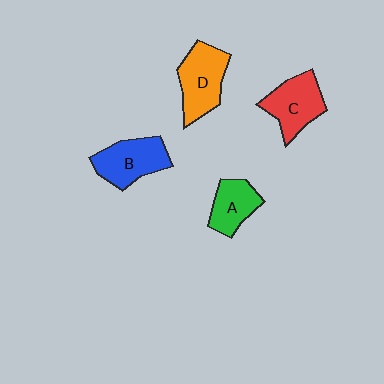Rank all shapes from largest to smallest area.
From largest to smallest: D (orange), B (blue), C (red), A (green).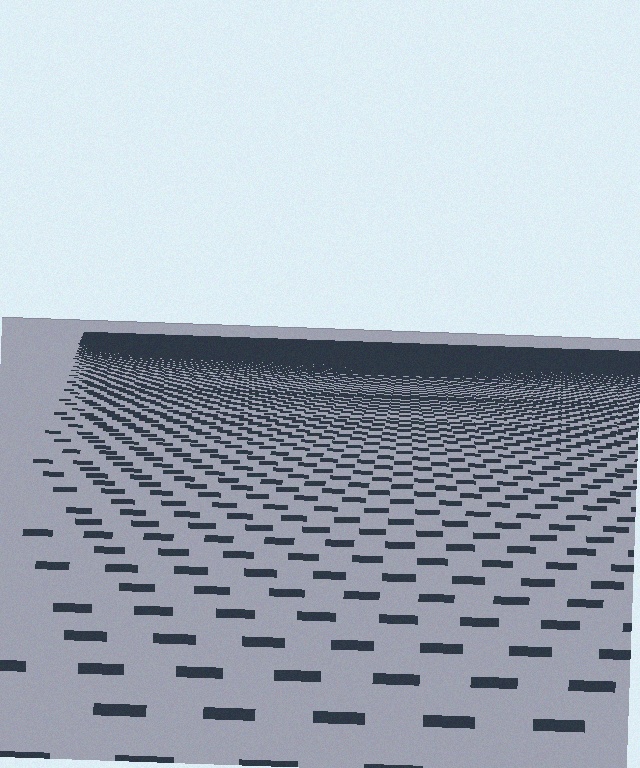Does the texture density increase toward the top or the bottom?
Density increases toward the top.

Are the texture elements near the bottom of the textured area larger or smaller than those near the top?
Larger. Near the bottom, elements are closer to the viewer and appear at a bigger on-screen size.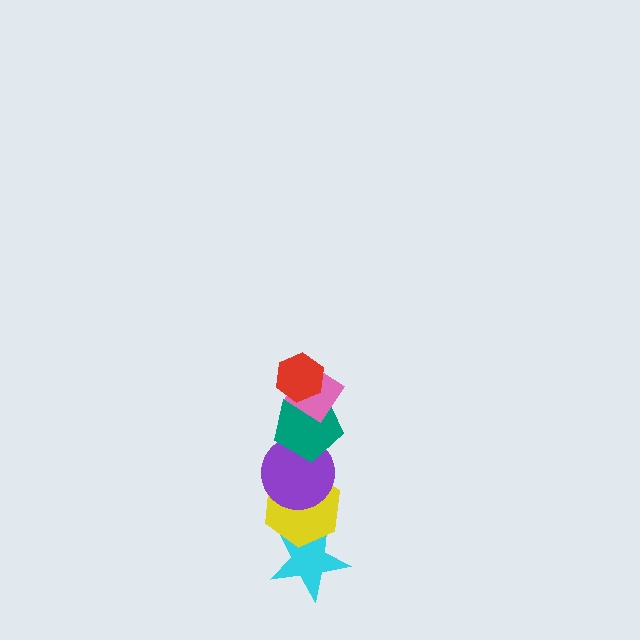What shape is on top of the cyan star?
The yellow hexagon is on top of the cyan star.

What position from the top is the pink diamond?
The pink diamond is 2nd from the top.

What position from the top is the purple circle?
The purple circle is 4th from the top.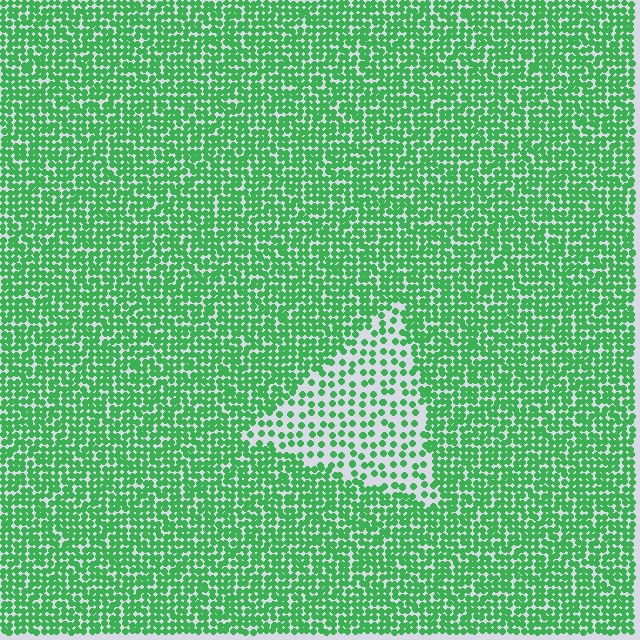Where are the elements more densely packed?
The elements are more densely packed outside the triangle boundary.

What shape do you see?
I see a triangle.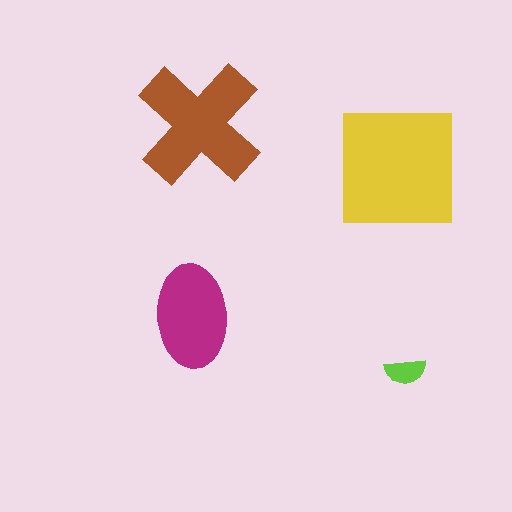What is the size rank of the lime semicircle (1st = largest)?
4th.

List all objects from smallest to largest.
The lime semicircle, the magenta ellipse, the brown cross, the yellow square.